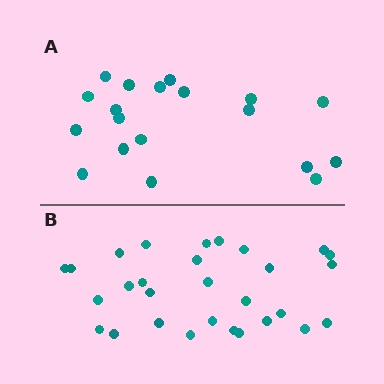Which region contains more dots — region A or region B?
Region B (the bottom region) has more dots.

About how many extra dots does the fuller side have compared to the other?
Region B has roughly 10 or so more dots than region A.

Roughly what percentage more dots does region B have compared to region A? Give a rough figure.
About 55% more.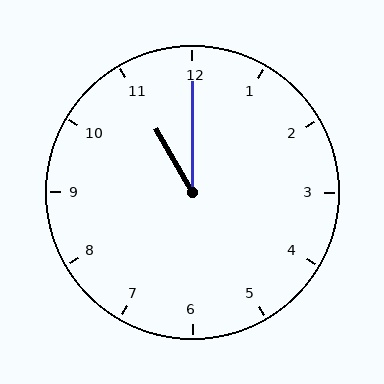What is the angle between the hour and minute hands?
Approximately 30 degrees.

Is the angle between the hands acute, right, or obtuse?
It is acute.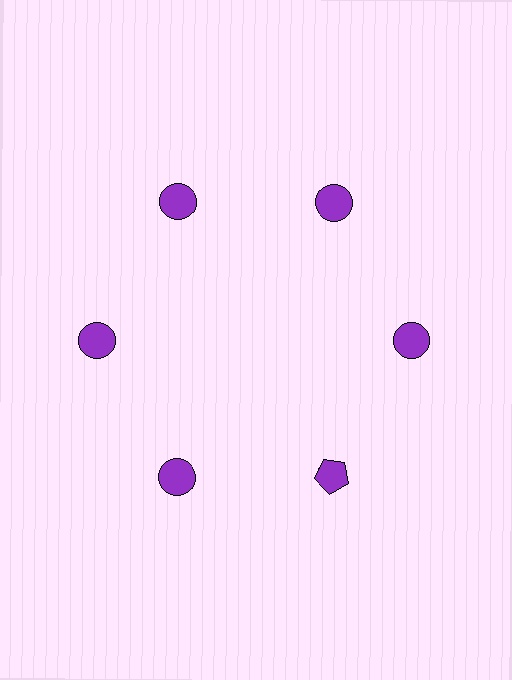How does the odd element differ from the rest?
It has a different shape: pentagon instead of circle.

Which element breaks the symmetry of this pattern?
The purple pentagon at roughly the 5 o'clock position breaks the symmetry. All other shapes are purple circles.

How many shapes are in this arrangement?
There are 6 shapes arranged in a ring pattern.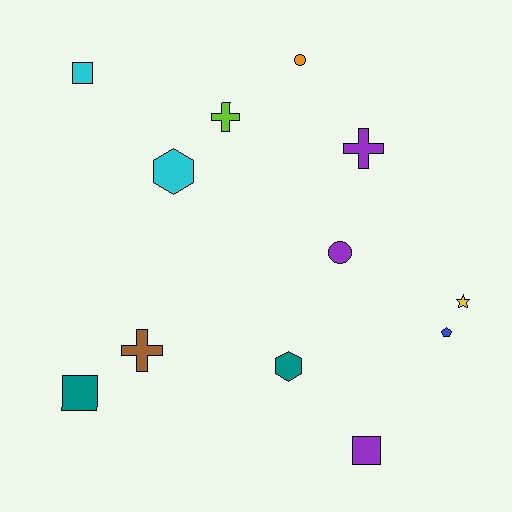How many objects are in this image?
There are 12 objects.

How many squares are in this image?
There are 3 squares.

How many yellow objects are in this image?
There is 1 yellow object.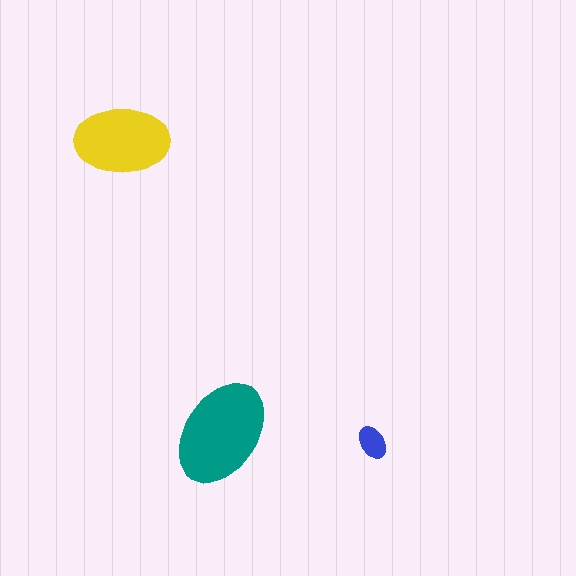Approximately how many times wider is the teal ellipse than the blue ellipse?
About 3 times wider.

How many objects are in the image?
There are 3 objects in the image.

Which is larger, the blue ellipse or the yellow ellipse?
The yellow one.